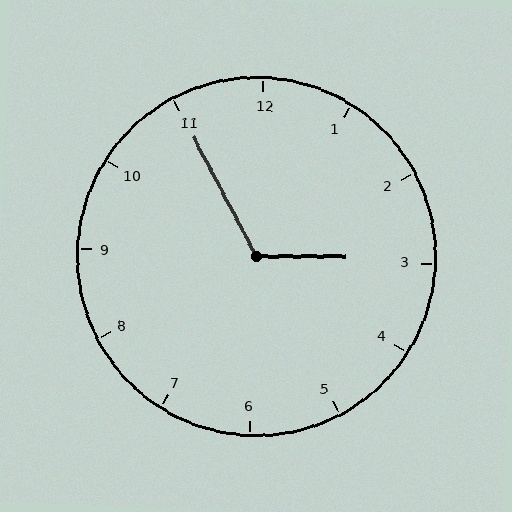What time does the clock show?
2:55.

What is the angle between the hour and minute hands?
Approximately 118 degrees.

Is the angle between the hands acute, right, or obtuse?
It is obtuse.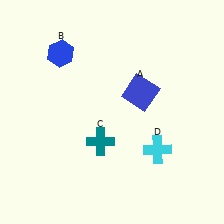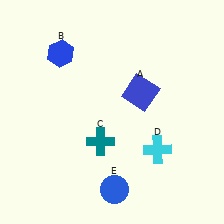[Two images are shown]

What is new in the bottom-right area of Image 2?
A blue circle (E) was added in the bottom-right area of Image 2.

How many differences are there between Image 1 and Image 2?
There is 1 difference between the two images.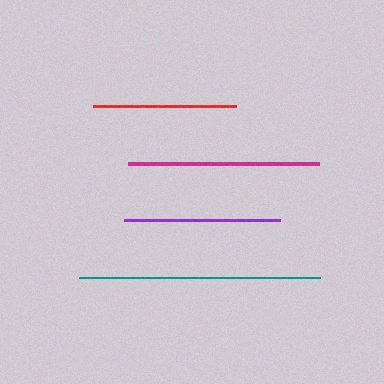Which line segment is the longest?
The teal line is the longest at approximately 241 pixels.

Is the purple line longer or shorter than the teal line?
The teal line is longer than the purple line.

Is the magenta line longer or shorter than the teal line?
The teal line is longer than the magenta line.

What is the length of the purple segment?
The purple segment is approximately 156 pixels long.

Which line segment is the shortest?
The red line is the shortest at approximately 143 pixels.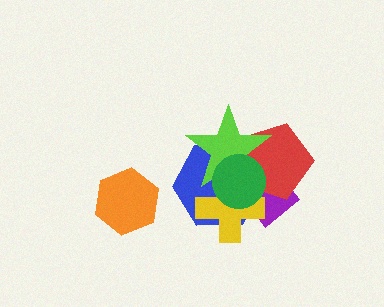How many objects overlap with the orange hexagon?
0 objects overlap with the orange hexagon.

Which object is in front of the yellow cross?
The green circle is in front of the yellow cross.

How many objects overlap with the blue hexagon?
5 objects overlap with the blue hexagon.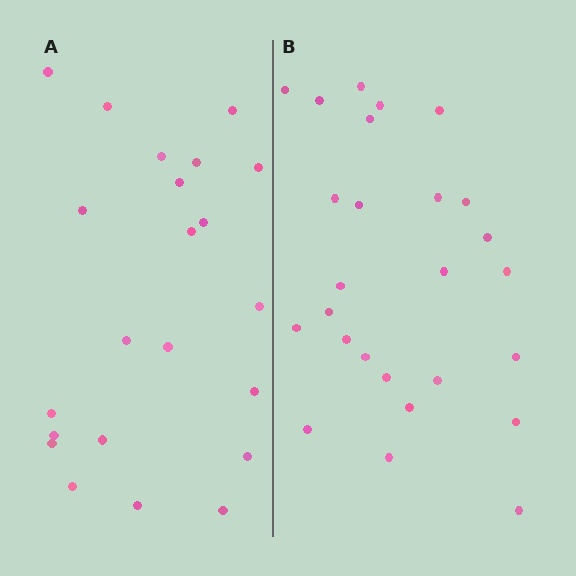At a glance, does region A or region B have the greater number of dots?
Region B (the right region) has more dots.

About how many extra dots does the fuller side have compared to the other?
Region B has about 4 more dots than region A.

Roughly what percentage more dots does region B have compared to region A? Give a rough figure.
About 20% more.